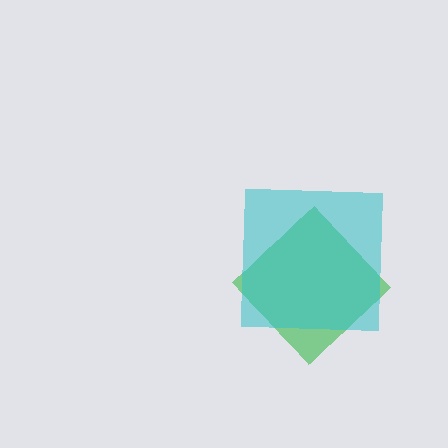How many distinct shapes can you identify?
There are 2 distinct shapes: a green diamond, a cyan square.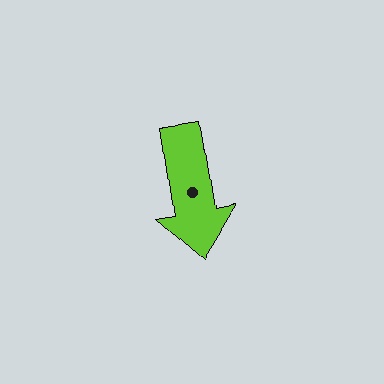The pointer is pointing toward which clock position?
Roughly 6 o'clock.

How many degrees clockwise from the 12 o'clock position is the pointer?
Approximately 171 degrees.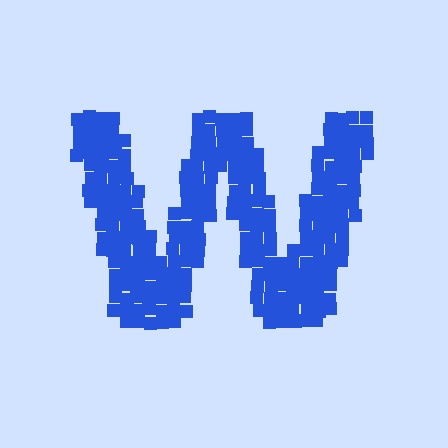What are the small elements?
The small elements are squares.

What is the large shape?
The large shape is the letter W.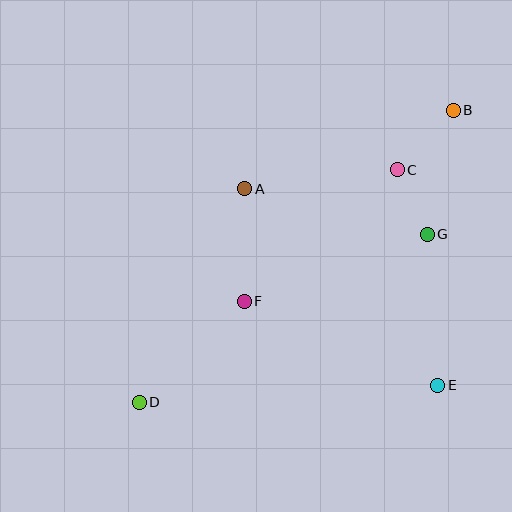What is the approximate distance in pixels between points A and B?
The distance between A and B is approximately 223 pixels.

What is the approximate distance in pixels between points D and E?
The distance between D and E is approximately 299 pixels.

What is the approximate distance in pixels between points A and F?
The distance between A and F is approximately 113 pixels.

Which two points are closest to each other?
Points C and G are closest to each other.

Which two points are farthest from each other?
Points B and D are farthest from each other.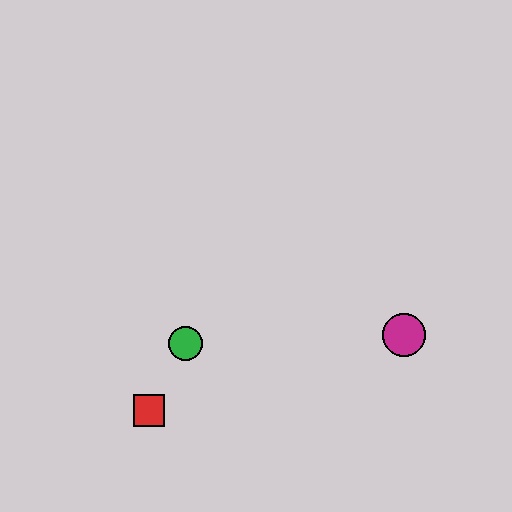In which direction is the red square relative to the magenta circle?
The red square is to the left of the magenta circle.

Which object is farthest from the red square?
The magenta circle is farthest from the red square.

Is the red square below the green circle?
Yes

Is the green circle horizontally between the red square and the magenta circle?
Yes